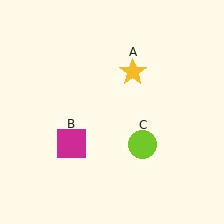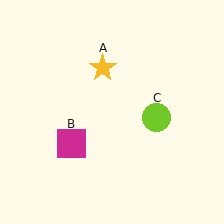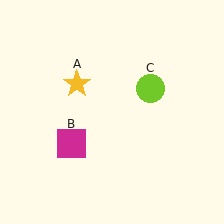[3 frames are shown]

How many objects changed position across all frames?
2 objects changed position: yellow star (object A), lime circle (object C).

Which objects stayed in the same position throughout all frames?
Magenta square (object B) remained stationary.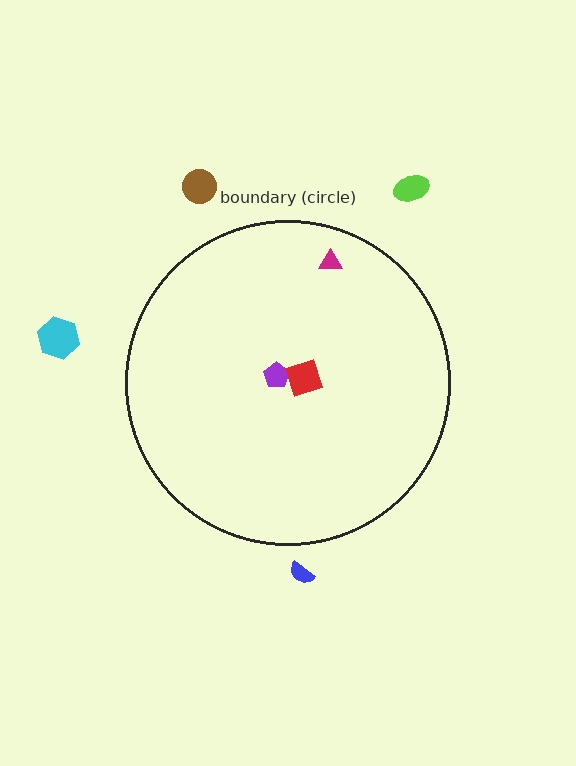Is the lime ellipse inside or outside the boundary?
Outside.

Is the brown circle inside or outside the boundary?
Outside.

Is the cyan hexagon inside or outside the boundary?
Outside.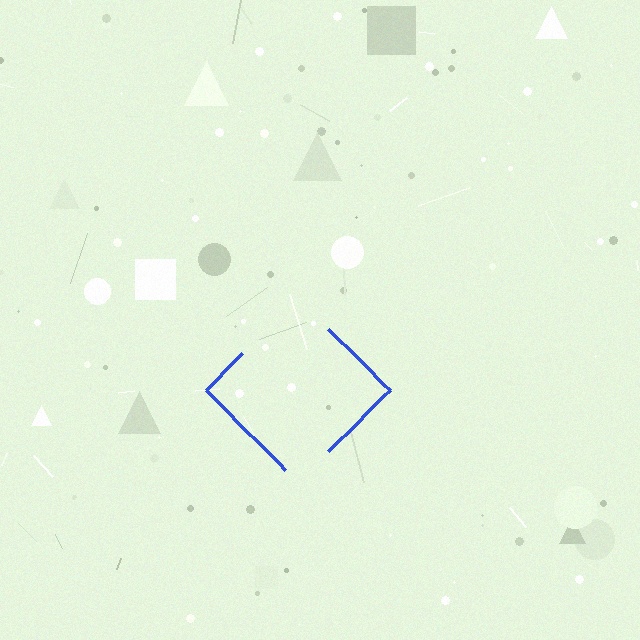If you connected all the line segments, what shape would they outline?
They would outline a diamond.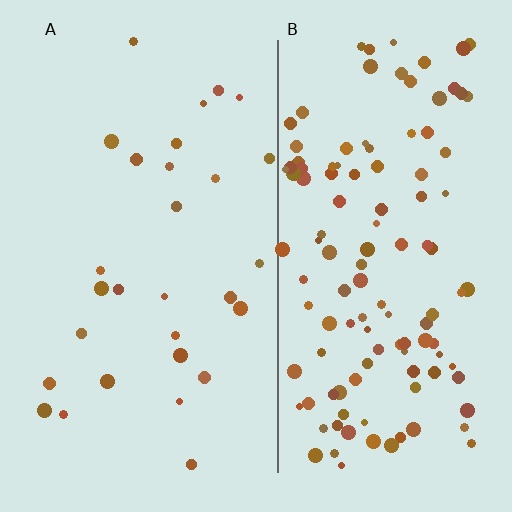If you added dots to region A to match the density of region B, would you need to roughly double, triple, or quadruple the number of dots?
Approximately quadruple.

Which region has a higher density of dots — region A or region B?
B (the right).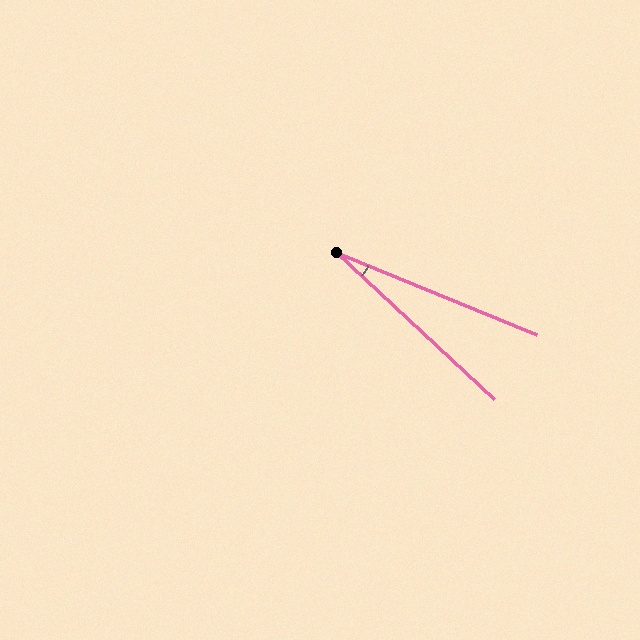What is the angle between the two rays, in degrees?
Approximately 21 degrees.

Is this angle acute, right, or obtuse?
It is acute.